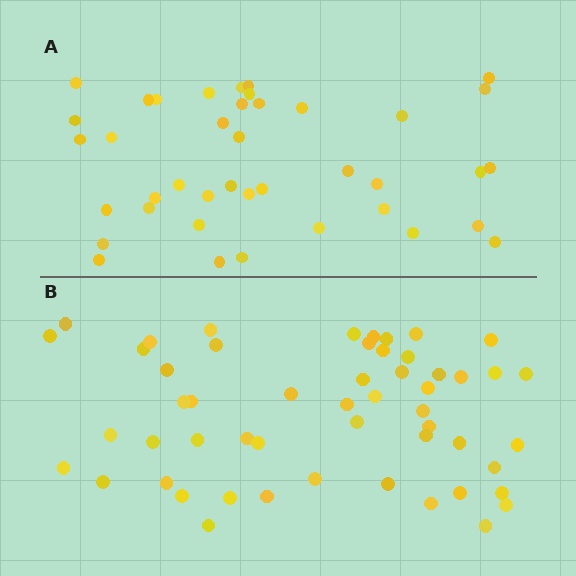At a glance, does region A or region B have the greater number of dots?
Region B (the bottom region) has more dots.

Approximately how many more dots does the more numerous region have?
Region B has approximately 15 more dots than region A.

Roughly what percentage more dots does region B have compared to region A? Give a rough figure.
About 30% more.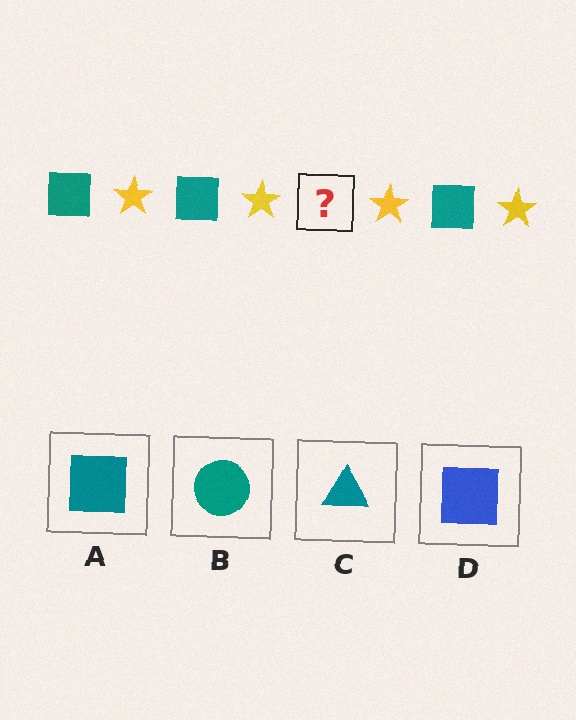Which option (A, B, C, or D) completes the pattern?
A.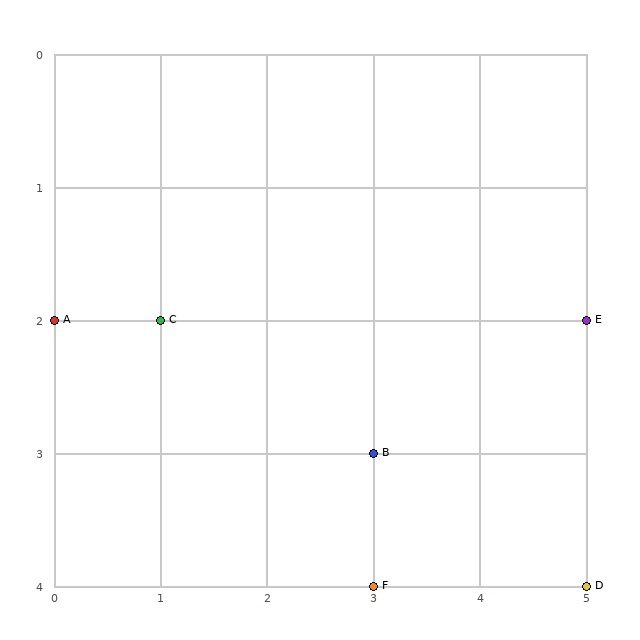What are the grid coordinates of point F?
Point F is at grid coordinates (3, 4).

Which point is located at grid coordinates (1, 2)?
Point C is at (1, 2).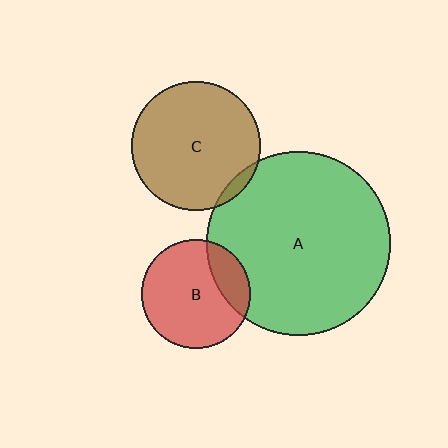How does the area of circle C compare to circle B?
Approximately 1.4 times.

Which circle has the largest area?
Circle A (green).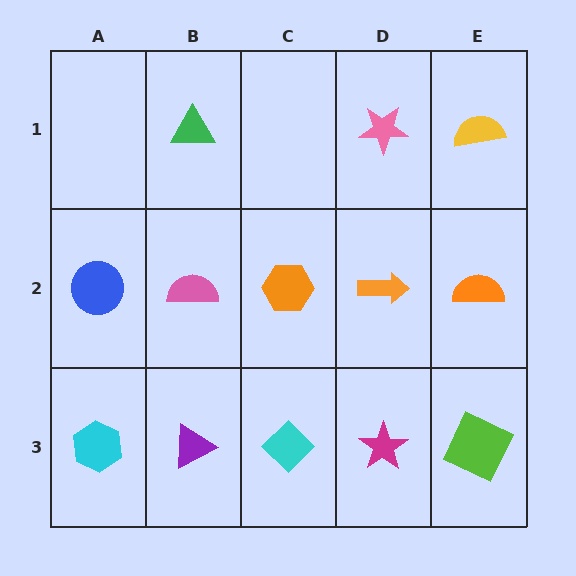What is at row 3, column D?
A magenta star.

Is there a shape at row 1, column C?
No, that cell is empty.